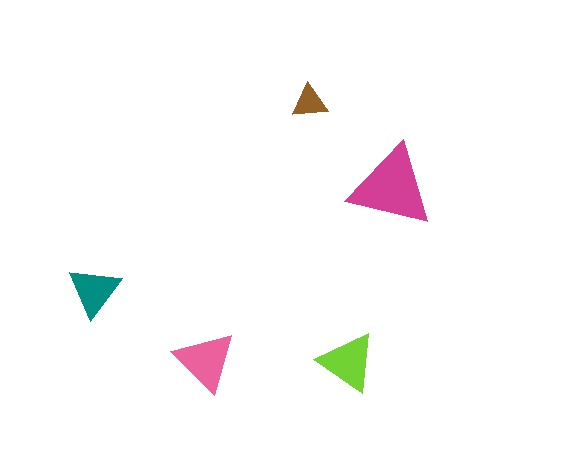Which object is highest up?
The brown triangle is topmost.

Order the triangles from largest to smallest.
the magenta one, the pink one, the lime one, the teal one, the brown one.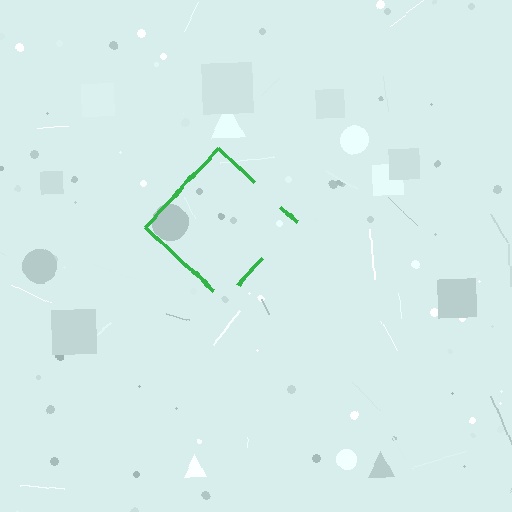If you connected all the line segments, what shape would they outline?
They would outline a diamond.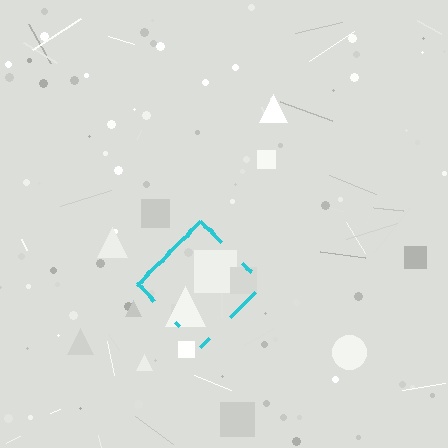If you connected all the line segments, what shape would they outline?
They would outline a diamond.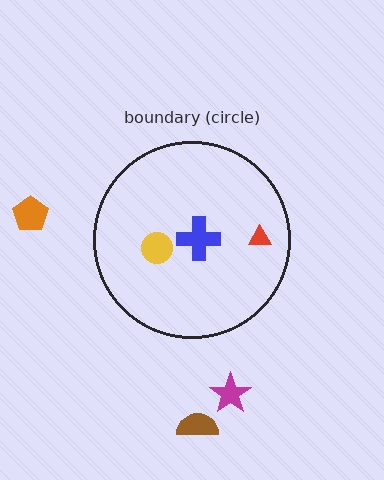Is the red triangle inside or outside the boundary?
Inside.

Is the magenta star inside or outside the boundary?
Outside.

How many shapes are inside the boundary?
3 inside, 3 outside.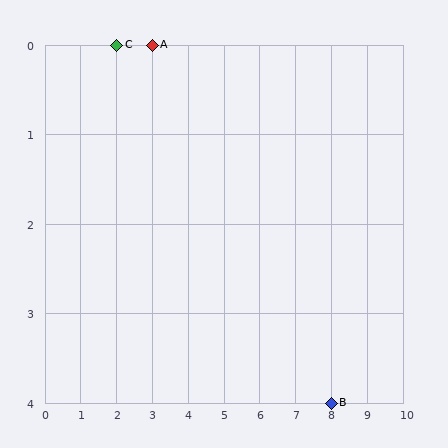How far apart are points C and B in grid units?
Points C and B are 6 columns and 4 rows apart (about 7.2 grid units diagonally).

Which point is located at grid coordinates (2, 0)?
Point C is at (2, 0).